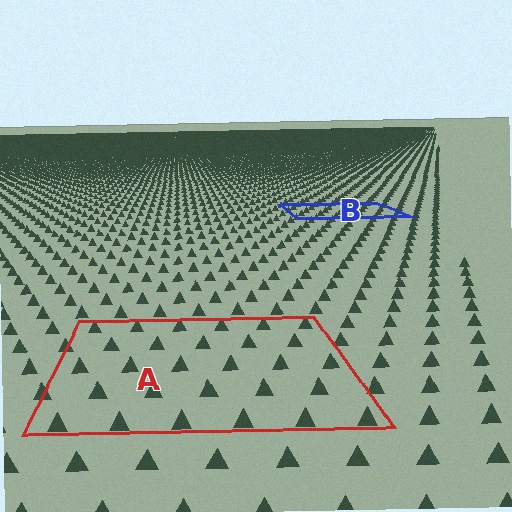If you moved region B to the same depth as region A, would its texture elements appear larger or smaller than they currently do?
They would appear larger. At a closer depth, the same texture elements are projected at a bigger on-screen size.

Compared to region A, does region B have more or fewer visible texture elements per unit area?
Region B has more texture elements per unit area — they are packed more densely because it is farther away.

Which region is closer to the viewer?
Region A is closer. The texture elements there are larger and more spread out.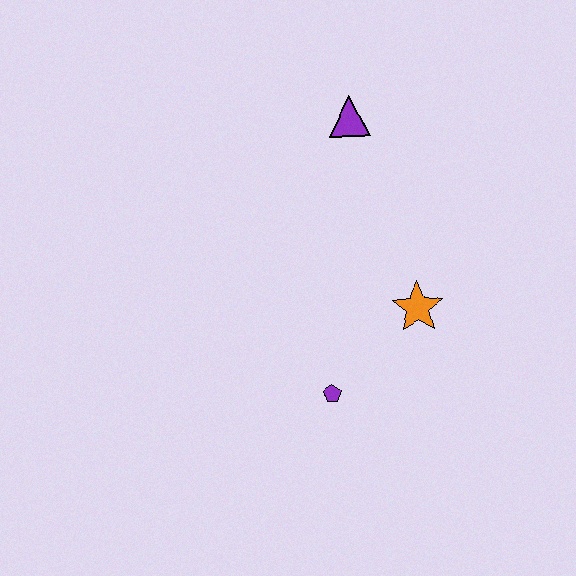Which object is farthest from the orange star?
The purple triangle is farthest from the orange star.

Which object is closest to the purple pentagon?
The orange star is closest to the purple pentagon.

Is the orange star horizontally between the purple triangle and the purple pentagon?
No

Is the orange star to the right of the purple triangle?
Yes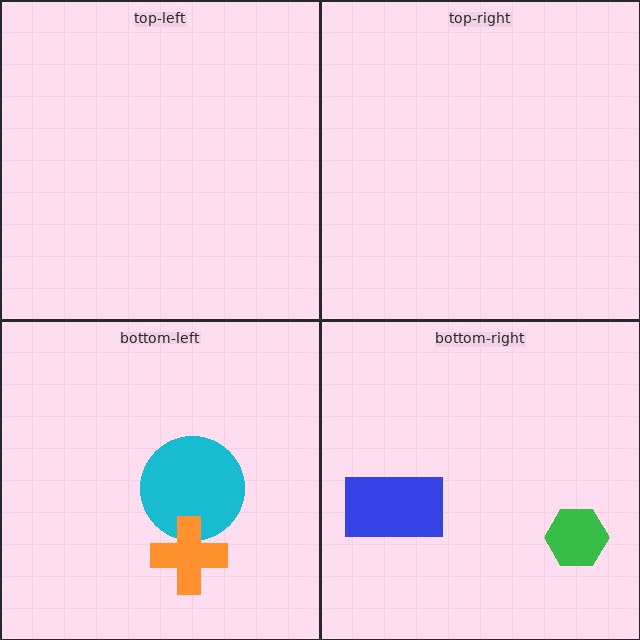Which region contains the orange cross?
The bottom-left region.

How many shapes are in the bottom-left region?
2.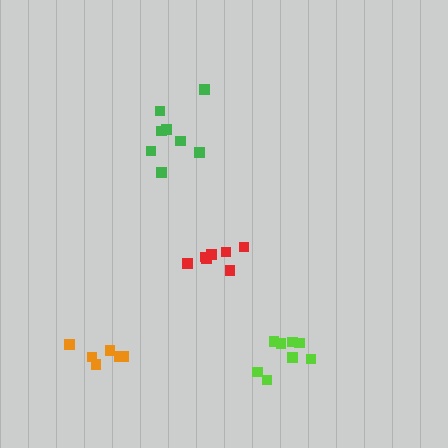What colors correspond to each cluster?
The clusters are colored: lime, orange, red, green.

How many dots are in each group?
Group 1: 8 dots, Group 2: 6 dots, Group 3: 7 dots, Group 4: 8 dots (29 total).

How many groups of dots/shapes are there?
There are 4 groups.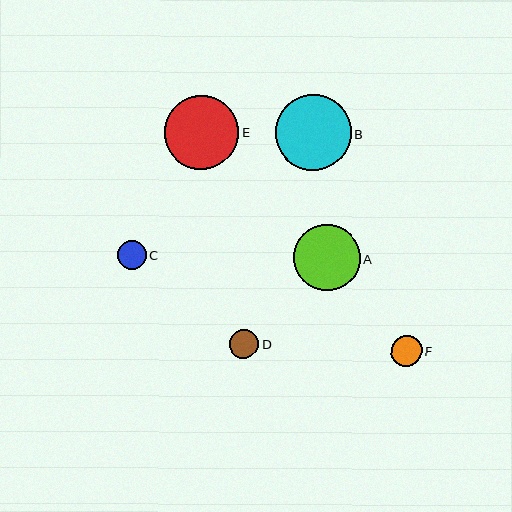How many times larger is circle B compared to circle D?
Circle B is approximately 2.6 times the size of circle D.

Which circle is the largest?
Circle B is the largest with a size of approximately 76 pixels.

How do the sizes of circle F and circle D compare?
Circle F and circle D are approximately the same size.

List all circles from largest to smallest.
From largest to smallest: B, E, A, F, D, C.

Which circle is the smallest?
Circle C is the smallest with a size of approximately 29 pixels.